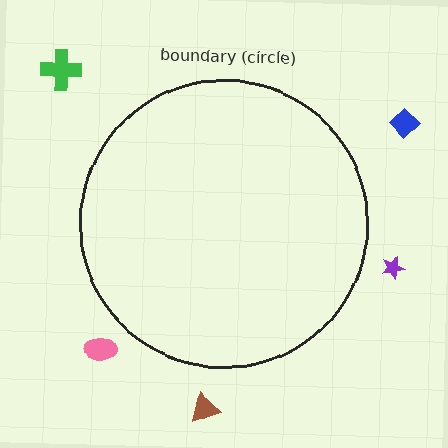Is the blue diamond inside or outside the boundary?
Outside.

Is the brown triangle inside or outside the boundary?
Outside.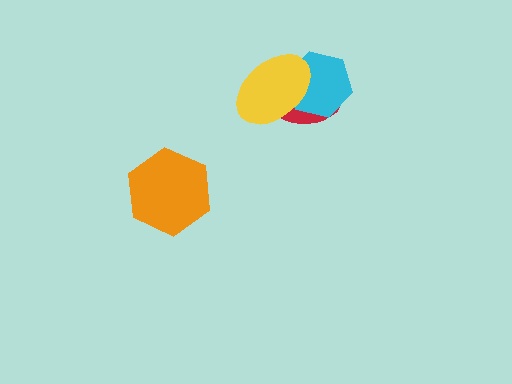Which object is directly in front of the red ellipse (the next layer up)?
The cyan hexagon is directly in front of the red ellipse.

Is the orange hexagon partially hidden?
No, no other shape covers it.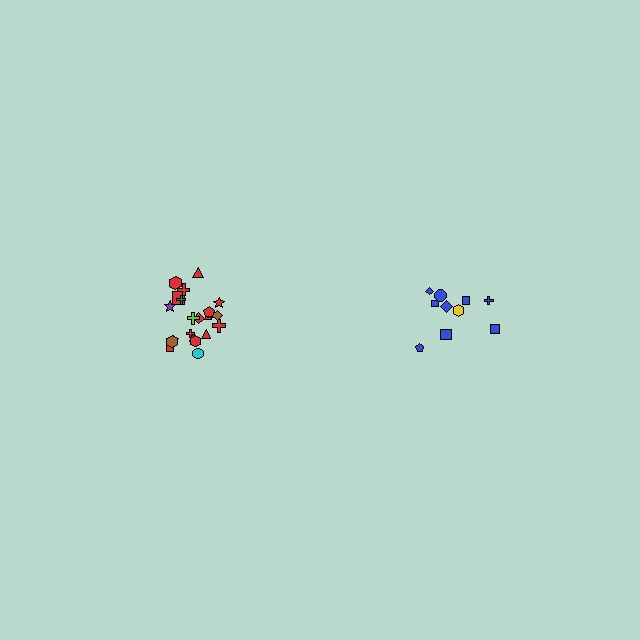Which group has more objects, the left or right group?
The left group.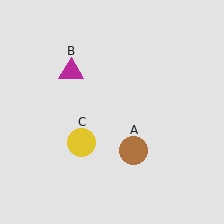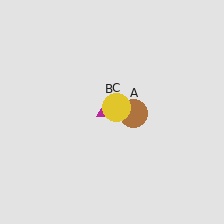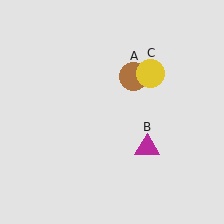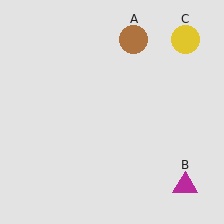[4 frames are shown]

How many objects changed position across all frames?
3 objects changed position: brown circle (object A), magenta triangle (object B), yellow circle (object C).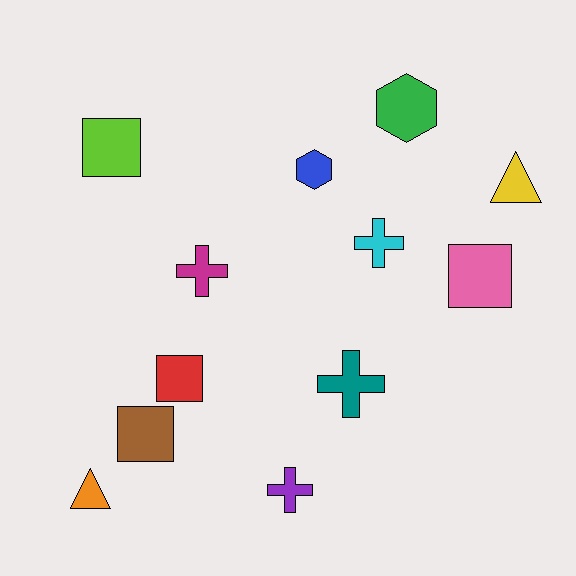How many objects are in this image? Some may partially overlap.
There are 12 objects.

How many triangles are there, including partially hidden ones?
There are 2 triangles.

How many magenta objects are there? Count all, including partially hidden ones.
There is 1 magenta object.